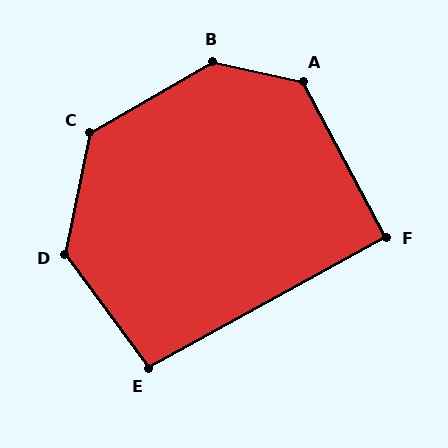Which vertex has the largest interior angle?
B, at approximately 137 degrees.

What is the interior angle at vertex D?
Approximately 132 degrees (obtuse).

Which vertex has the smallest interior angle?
F, at approximately 91 degrees.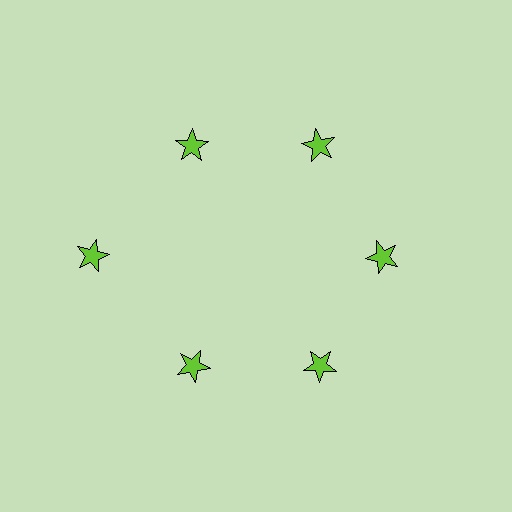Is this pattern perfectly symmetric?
No. The 6 lime stars are arranged in a ring, but one element near the 9 o'clock position is pushed outward from the center, breaking the 6-fold rotational symmetry.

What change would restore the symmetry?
The symmetry would be restored by moving it inward, back onto the ring so that all 6 stars sit at equal angles and equal distance from the center.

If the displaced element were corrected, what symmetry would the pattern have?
It would have 6-fold rotational symmetry — the pattern would map onto itself every 60 degrees.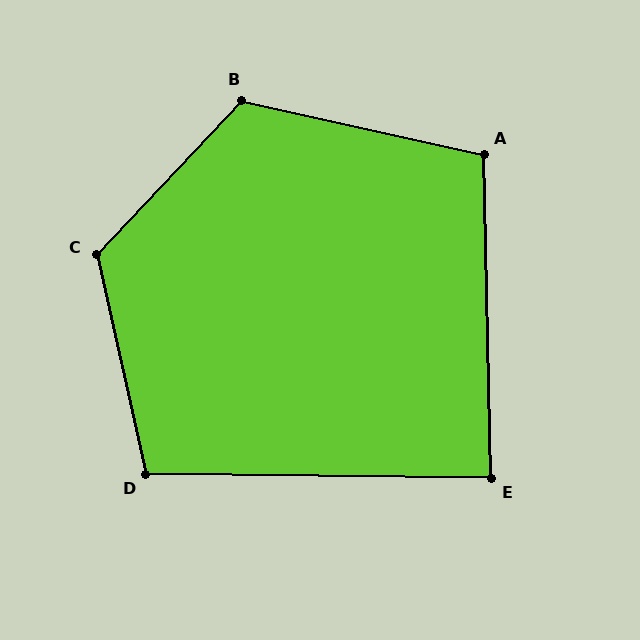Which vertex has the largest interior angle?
C, at approximately 124 degrees.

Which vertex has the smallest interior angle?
E, at approximately 88 degrees.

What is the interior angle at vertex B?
Approximately 121 degrees (obtuse).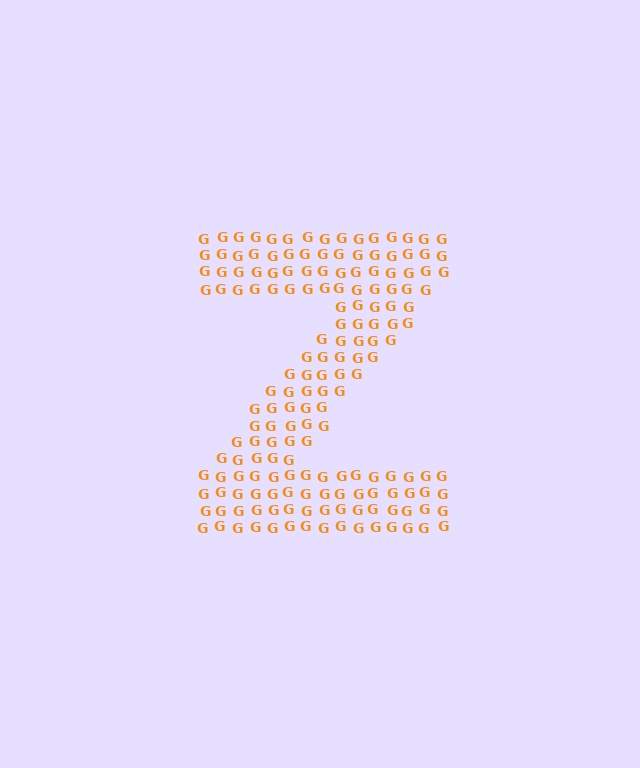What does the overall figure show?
The overall figure shows the letter Z.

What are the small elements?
The small elements are letter G's.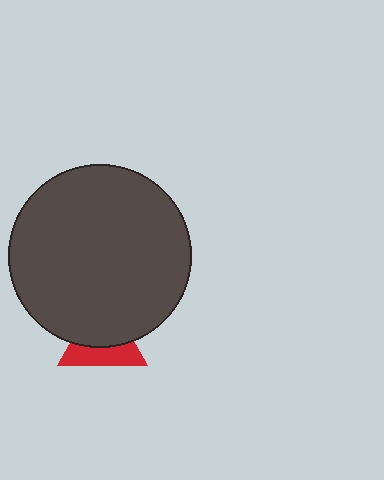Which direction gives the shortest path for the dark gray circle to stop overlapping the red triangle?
Moving up gives the shortest separation.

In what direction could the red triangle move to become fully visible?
The red triangle could move down. That would shift it out from behind the dark gray circle entirely.